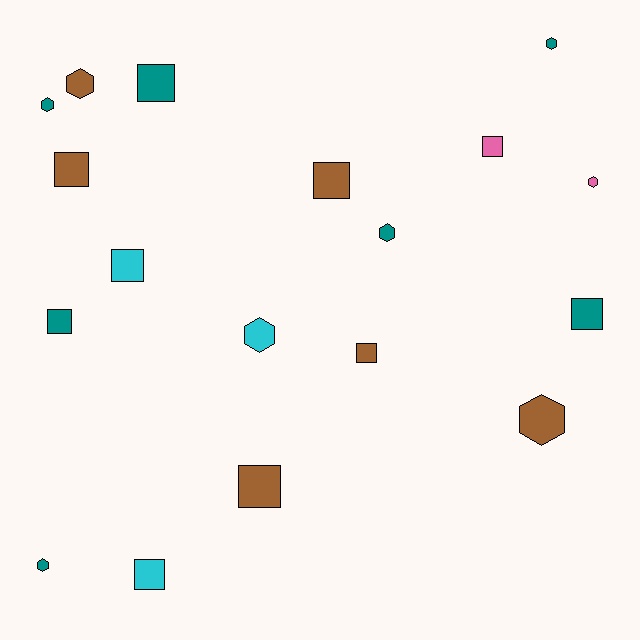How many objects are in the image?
There are 18 objects.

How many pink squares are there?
There is 1 pink square.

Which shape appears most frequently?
Square, with 10 objects.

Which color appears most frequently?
Teal, with 7 objects.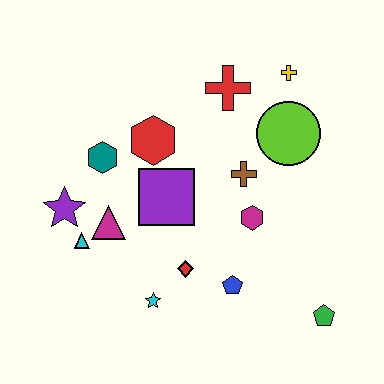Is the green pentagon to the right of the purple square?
Yes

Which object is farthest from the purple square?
The green pentagon is farthest from the purple square.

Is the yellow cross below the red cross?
No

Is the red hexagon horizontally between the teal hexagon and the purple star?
No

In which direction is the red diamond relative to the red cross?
The red diamond is below the red cross.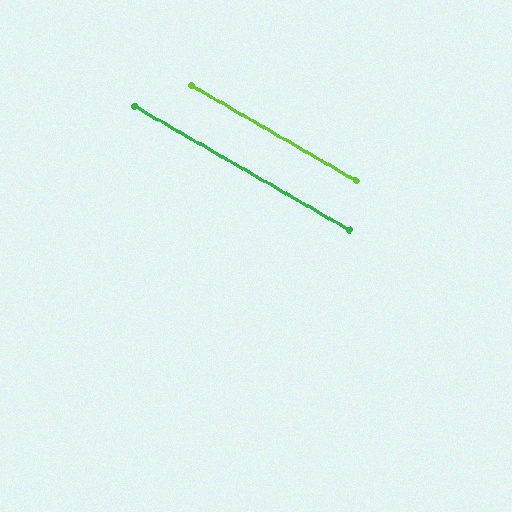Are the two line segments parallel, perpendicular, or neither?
Parallel — their directions differ by only 0.2°.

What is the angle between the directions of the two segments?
Approximately 0 degrees.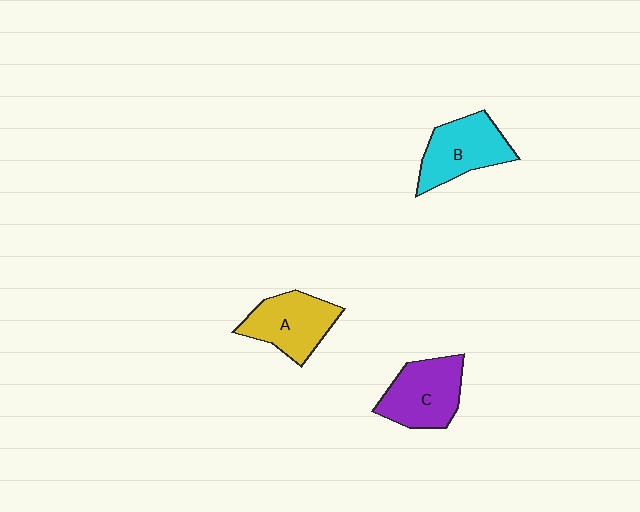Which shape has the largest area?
Shape C (purple).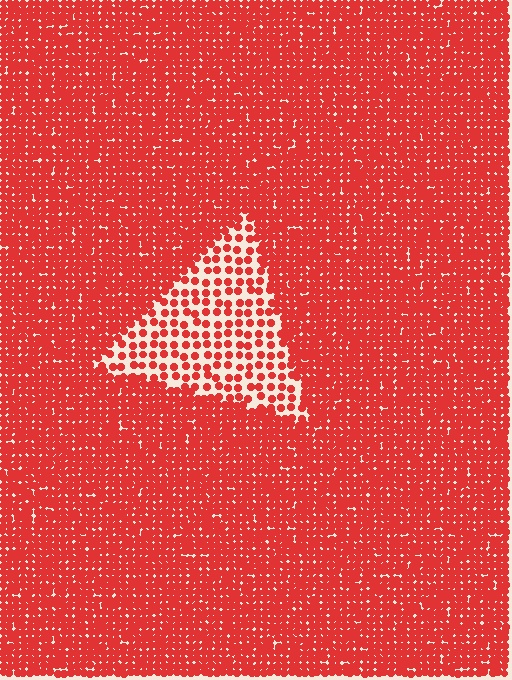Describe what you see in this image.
The image contains small red elements arranged at two different densities. A triangle-shaped region is visible where the elements are less densely packed than the surrounding area.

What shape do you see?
I see a triangle.